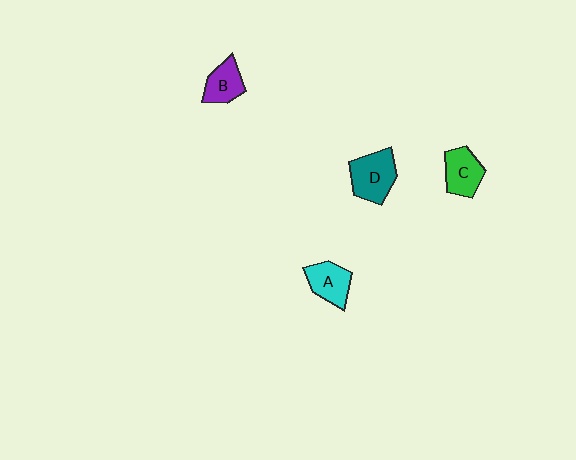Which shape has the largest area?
Shape D (teal).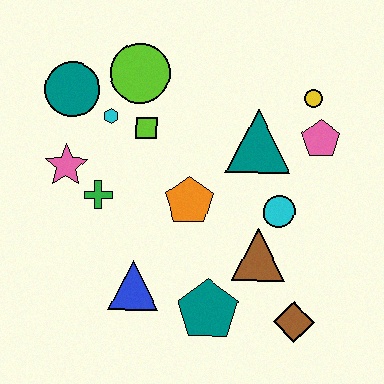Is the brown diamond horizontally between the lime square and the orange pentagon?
No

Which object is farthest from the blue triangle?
The yellow circle is farthest from the blue triangle.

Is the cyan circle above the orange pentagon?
No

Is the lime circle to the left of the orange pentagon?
Yes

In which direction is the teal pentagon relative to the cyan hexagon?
The teal pentagon is below the cyan hexagon.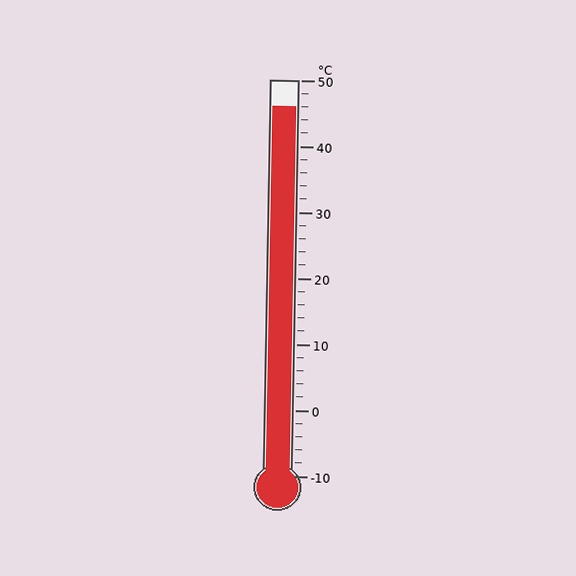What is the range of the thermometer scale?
The thermometer scale ranges from -10°C to 50°C.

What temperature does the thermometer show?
The thermometer shows approximately 46°C.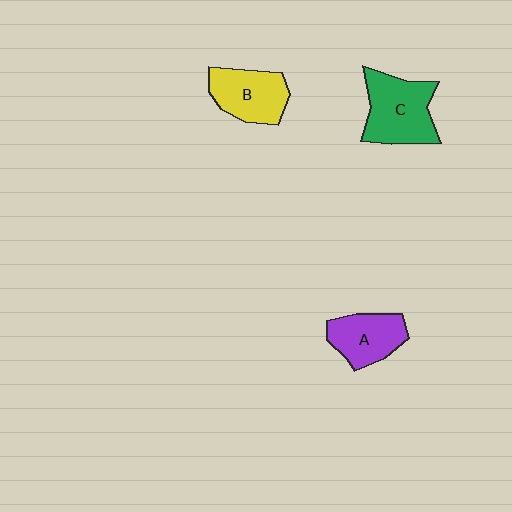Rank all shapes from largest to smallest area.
From largest to smallest: C (green), B (yellow), A (purple).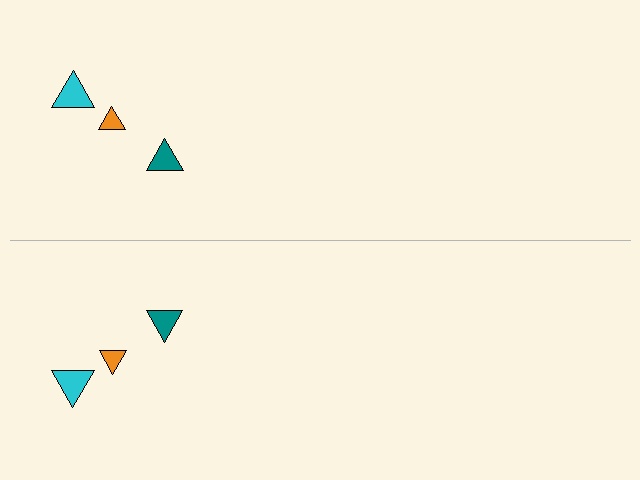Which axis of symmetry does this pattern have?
The pattern has a horizontal axis of symmetry running through the center of the image.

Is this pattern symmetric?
Yes, this pattern has bilateral (reflection) symmetry.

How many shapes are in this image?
There are 6 shapes in this image.